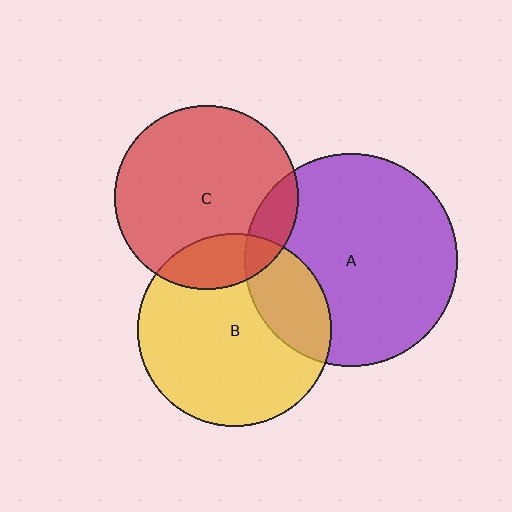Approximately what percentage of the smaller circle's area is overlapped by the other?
Approximately 15%.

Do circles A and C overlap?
Yes.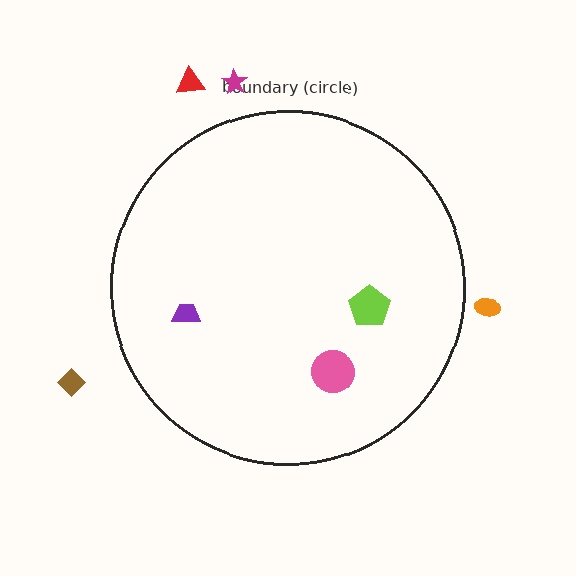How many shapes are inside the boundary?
3 inside, 4 outside.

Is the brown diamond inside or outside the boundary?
Outside.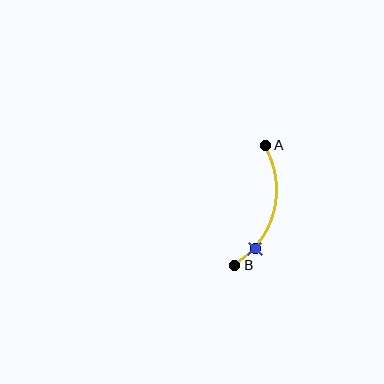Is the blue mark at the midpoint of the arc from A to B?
No. The blue mark lies on the arc but is closer to endpoint B. The arc midpoint would be at the point on the curve equidistant along the arc from both A and B.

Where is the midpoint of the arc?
The arc midpoint is the point on the curve farthest from the straight line joining A and B. It sits to the right of that line.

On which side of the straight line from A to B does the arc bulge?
The arc bulges to the right of the straight line connecting A and B.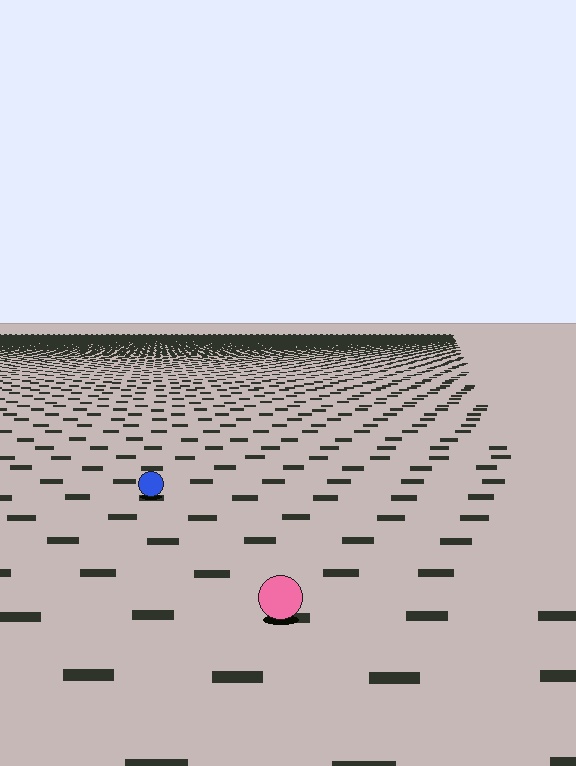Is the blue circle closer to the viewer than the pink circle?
No. The pink circle is closer — you can tell from the texture gradient: the ground texture is coarser near it.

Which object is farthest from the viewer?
The blue circle is farthest from the viewer. It appears smaller and the ground texture around it is denser.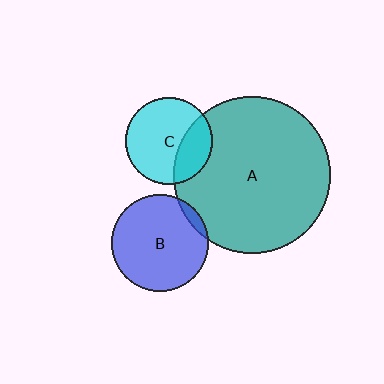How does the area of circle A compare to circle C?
Approximately 3.3 times.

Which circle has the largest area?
Circle A (teal).